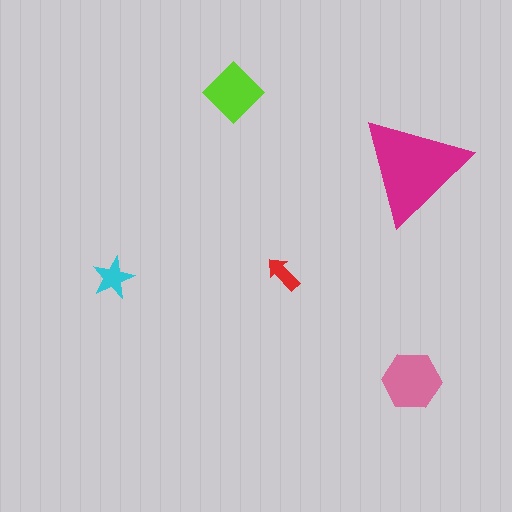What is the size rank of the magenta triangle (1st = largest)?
1st.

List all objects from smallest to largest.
The red arrow, the cyan star, the lime diamond, the pink hexagon, the magenta triangle.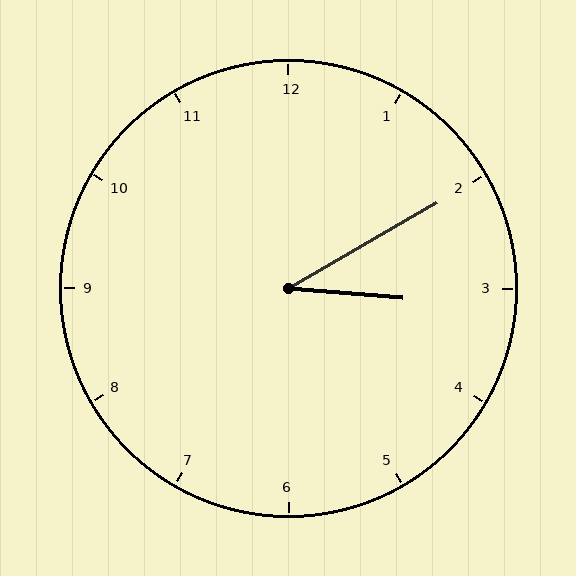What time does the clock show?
3:10.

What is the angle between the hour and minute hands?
Approximately 35 degrees.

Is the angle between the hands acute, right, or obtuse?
It is acute.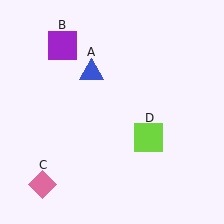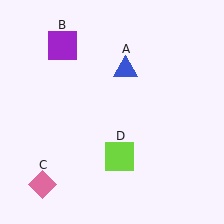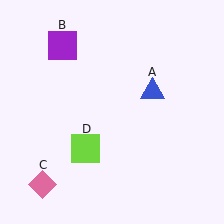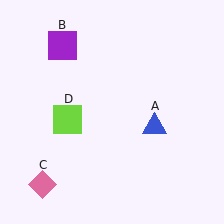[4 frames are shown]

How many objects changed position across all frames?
2 objects changed position: blue triangle (object A), lime square (object D).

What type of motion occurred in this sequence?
The blue triangle (object A), lime square (object D) rotated clockwise around the center of the scene.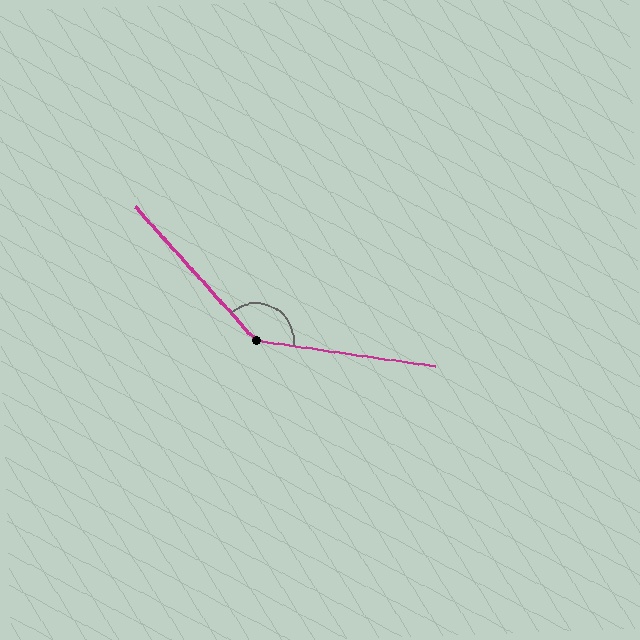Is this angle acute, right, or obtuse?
It is obtuse.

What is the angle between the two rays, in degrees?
Approximately 140 degrees.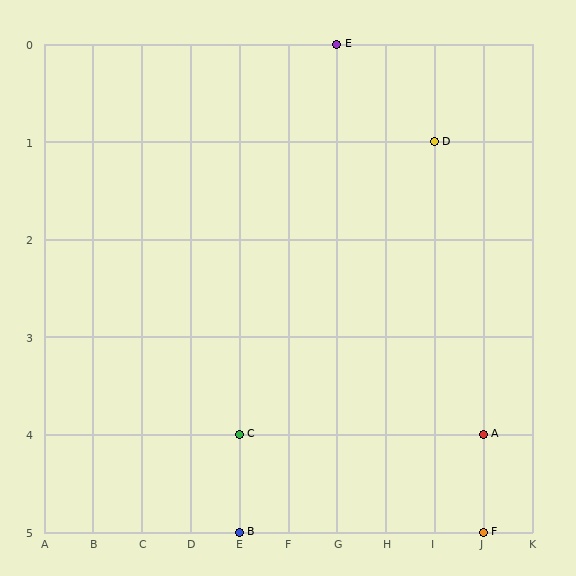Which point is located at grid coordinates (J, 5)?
Point F is at (J, 5).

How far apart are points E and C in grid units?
Points E and C are 2 columns and 4 rows apart (about 4.5 grid units diagonally).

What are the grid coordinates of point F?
Point F is at grid coordinates (J, 5).